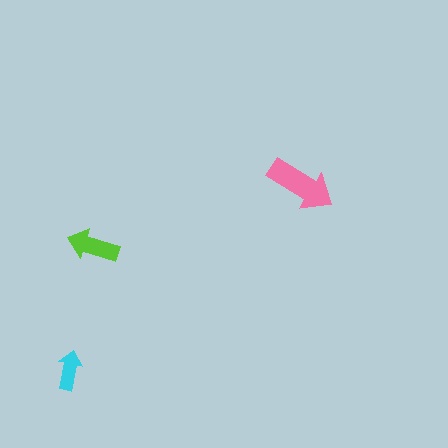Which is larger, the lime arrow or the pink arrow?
The pink one.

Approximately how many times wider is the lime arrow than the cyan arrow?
About 1.5 times wider.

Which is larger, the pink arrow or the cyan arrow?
The pink one.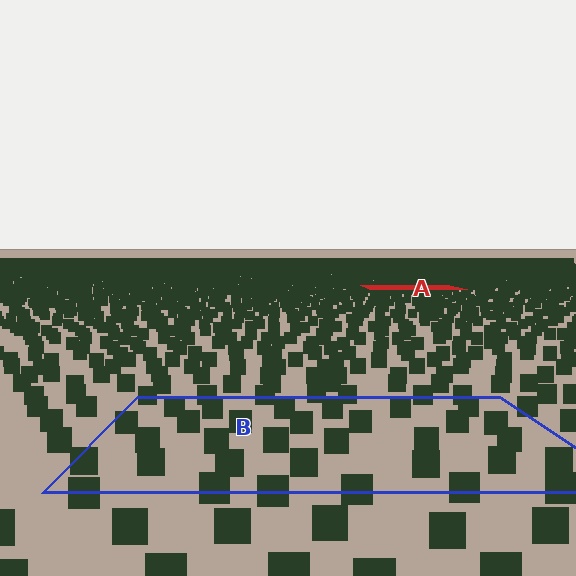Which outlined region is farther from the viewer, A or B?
Region A is farther from the viewer — the texture elements inside it appear smaller and more densely packed.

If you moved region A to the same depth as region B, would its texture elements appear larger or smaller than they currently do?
They would appear larger. At a closer depth, the same texture elements are projected at a bigger on-screen size.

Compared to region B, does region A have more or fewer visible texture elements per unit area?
Region A has more texture elements per unit area — they are packed more densely because it is farther away.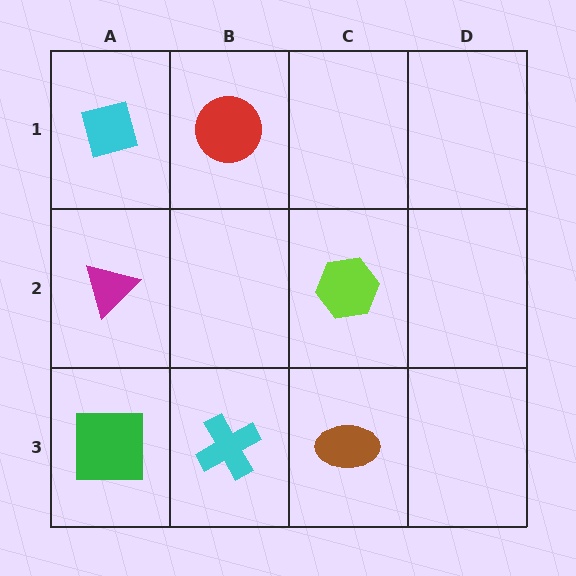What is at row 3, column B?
A cyan cross.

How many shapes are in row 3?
3 shapes.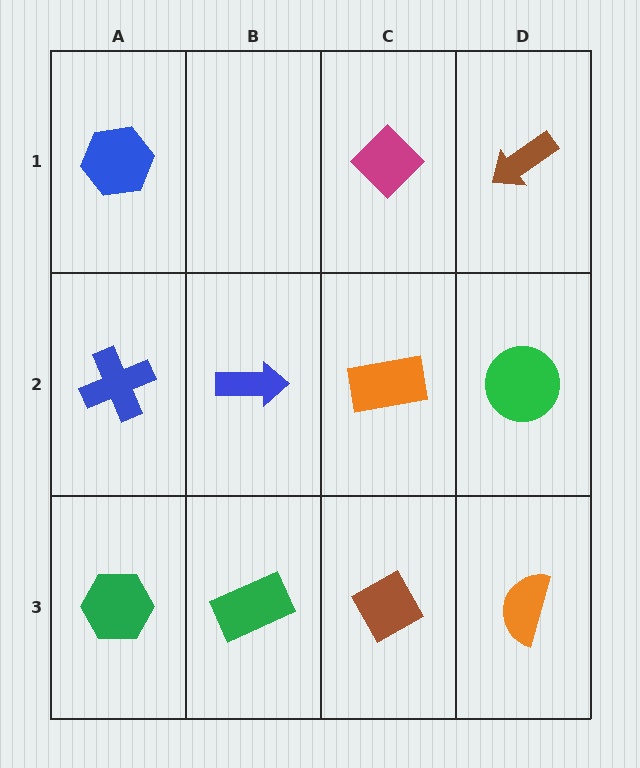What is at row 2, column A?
A blue cross.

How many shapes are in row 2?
4 shapes.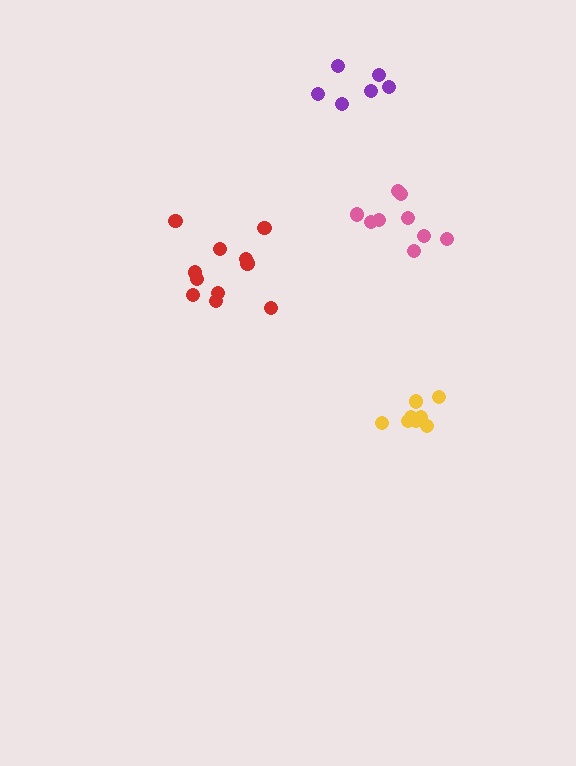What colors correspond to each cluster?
The clusters are colored: pink, red, yellow, purple.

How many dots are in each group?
Group 1: 9 dots, Group 2: 11 dots, Group 3: 9 dots, Group 4: 6 dots (35 total).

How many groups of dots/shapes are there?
There are 4 groups.